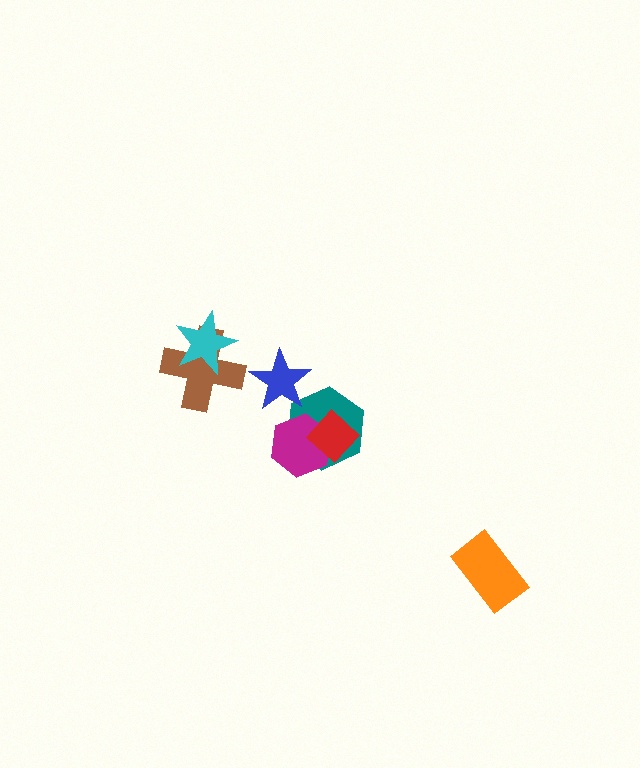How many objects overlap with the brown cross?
1 object overlaps with the brown cross.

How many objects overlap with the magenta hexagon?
2 objects overlap with the magenta hexagon.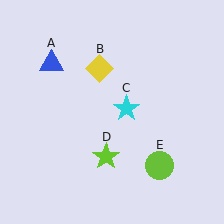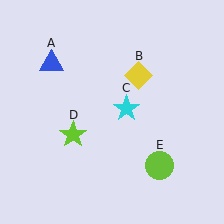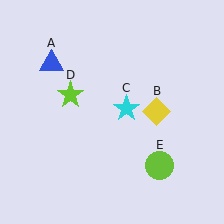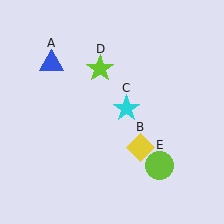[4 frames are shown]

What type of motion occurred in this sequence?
The yellow diamond (object B), lime star (object D) rotated clockwise around the center of the scene.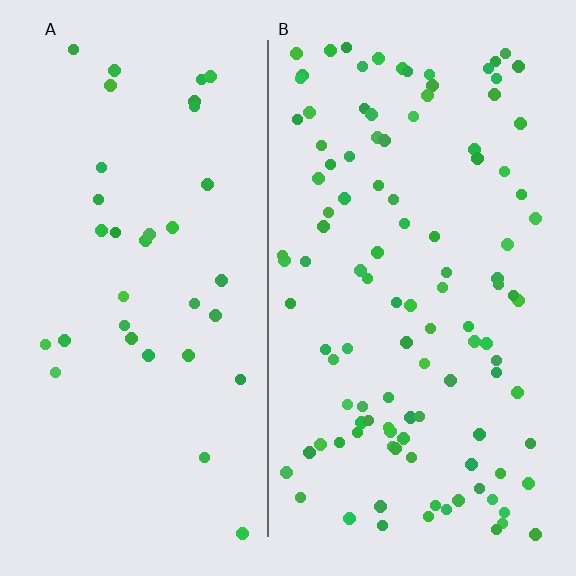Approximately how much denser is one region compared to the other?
Approximately 3.2× — region B over region A.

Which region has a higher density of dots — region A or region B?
B (the right).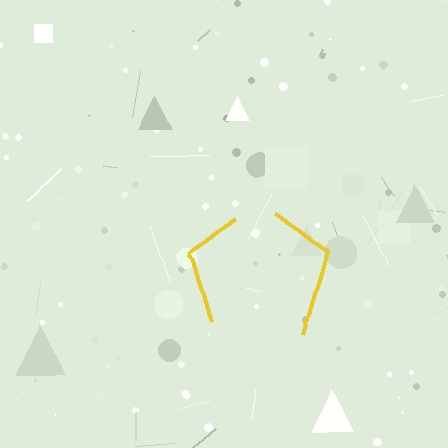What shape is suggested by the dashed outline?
The dashed outline suggests a pentagon.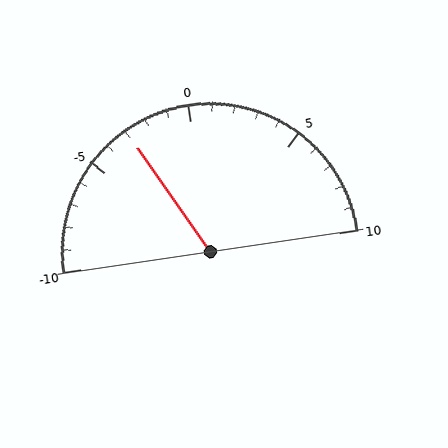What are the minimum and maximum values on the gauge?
The gauge ranges from -10 to 10.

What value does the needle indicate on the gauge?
The needle indicates approximately -3.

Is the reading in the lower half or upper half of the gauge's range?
The reading is in the lower half of the range (-10 to 10).